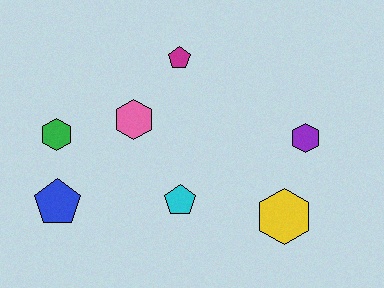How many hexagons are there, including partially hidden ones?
There are 4 hexagons.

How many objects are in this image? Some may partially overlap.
There are 7 objects.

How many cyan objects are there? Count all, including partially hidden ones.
There is 1 cyan object.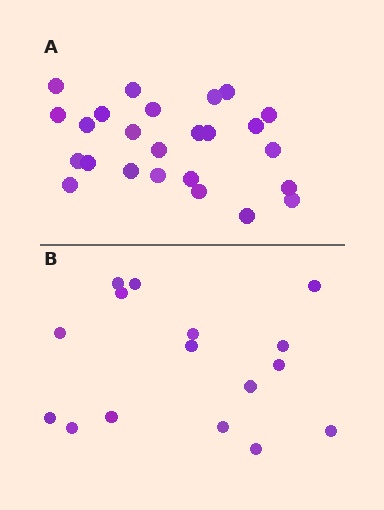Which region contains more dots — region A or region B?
Region A (the top region) has more dots.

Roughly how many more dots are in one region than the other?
Region A has roughly 8 or so more dots than region B.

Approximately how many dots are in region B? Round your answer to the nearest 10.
About 20 dots. (The exact count is 16, which rounds to 20.)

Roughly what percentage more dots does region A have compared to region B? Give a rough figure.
About 55% more.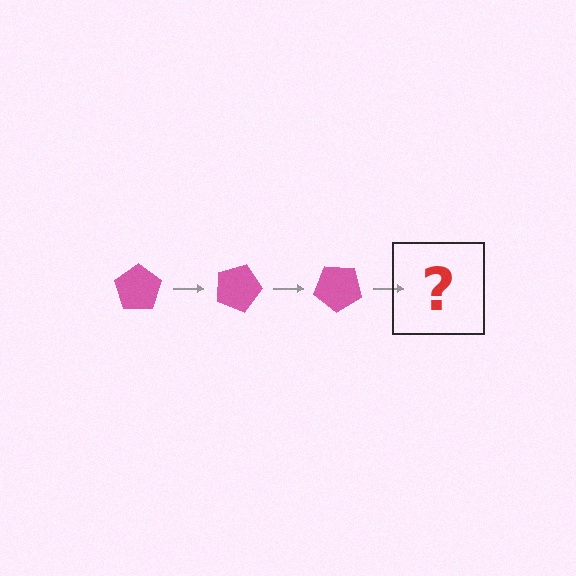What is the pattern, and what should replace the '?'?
The pattern is that the pentagon rotates 20 degrees each step. The '?' should be a pink pentagon rotated 60 degrees.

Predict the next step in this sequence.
The next step is a pink pentagon rotated 60 degrees.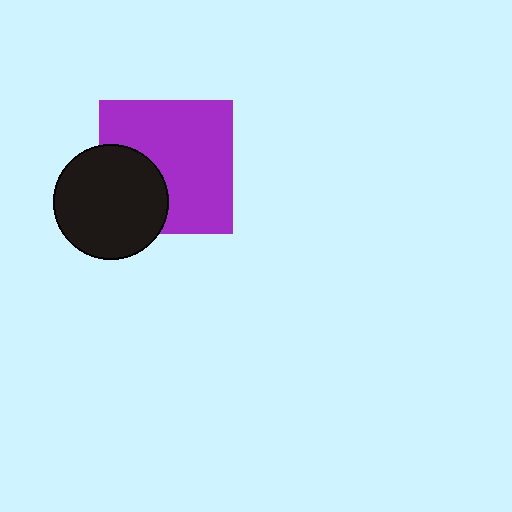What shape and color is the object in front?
The object in front is a black circle.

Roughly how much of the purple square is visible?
Most of it is visible (roughly 70%).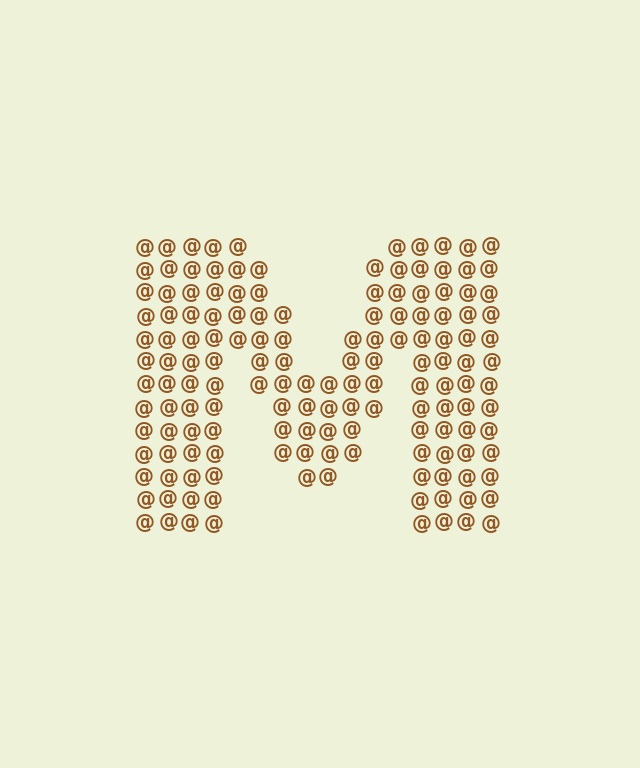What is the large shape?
The large shape is the letter M.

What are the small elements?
The small elements are at signs.